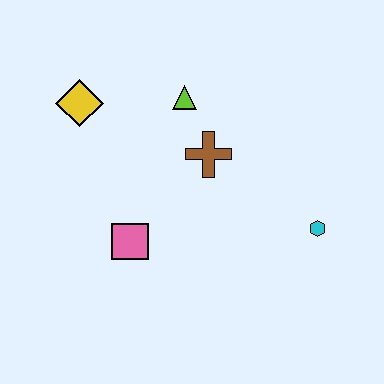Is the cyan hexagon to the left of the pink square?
No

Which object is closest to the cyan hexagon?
The brown cross is closest to the cyan hexagon.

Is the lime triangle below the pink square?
No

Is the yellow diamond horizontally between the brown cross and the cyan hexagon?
No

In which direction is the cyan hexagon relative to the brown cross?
The cyan hexagon is to the right of the brown cross.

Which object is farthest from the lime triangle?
The cyan hexagon is farthest from the lime triangle.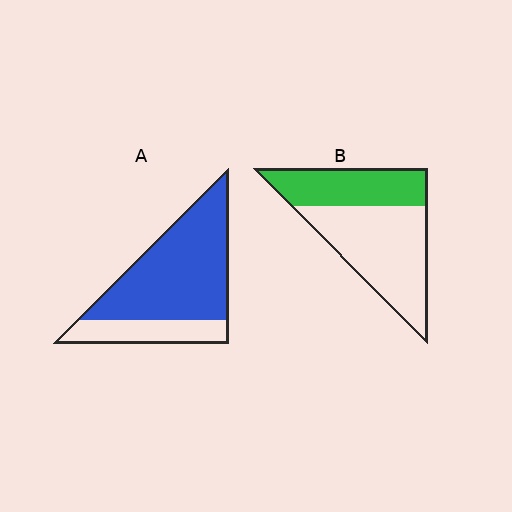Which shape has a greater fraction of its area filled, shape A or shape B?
Shape A.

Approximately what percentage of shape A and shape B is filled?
A is approximately 75% and B is approximately 40%.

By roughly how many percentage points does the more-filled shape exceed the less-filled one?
By roughly 35 percentage points (A over B).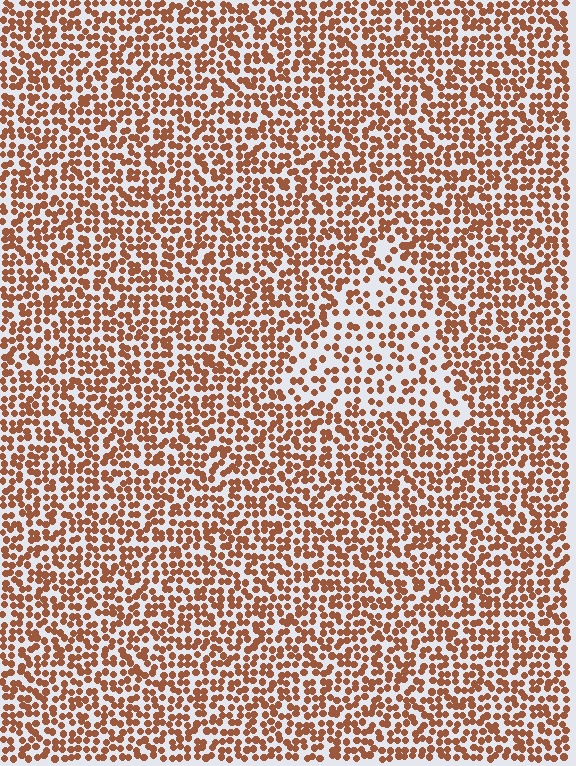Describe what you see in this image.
The image contains small brown elements arranged at two different densities. A triangle-shaped region is visible where the elements are less densely packed than the surrounding area.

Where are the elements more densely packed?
The elements are more densely packed outside the triangle boundary.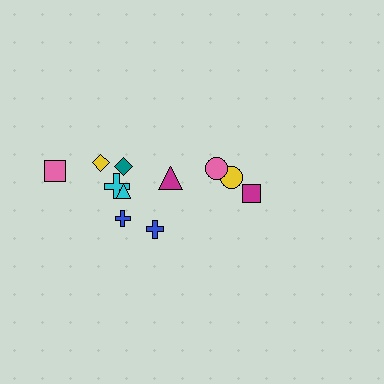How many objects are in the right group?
There are 3 objects.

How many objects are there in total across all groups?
There are 11 objects.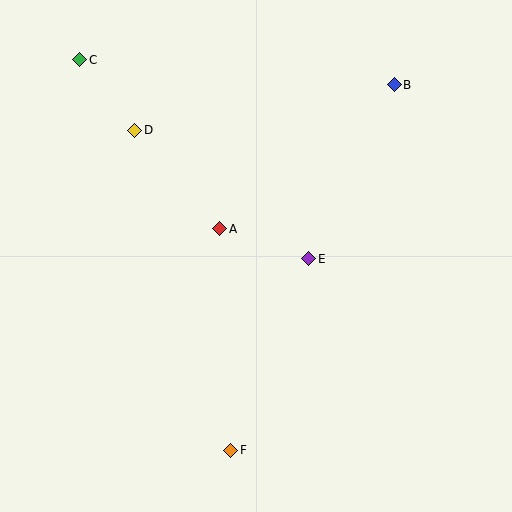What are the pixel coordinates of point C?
Point C is at (80, 60).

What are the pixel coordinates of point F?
Point F is at (231, 450).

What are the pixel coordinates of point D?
Point D is at (135, 130).